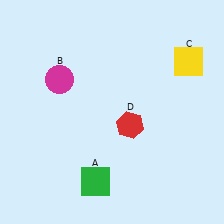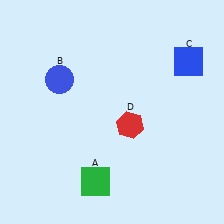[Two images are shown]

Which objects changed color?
B changed from magenta to blue. C changed from yellow to blue.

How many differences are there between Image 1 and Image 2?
There are 2 differences between the two images.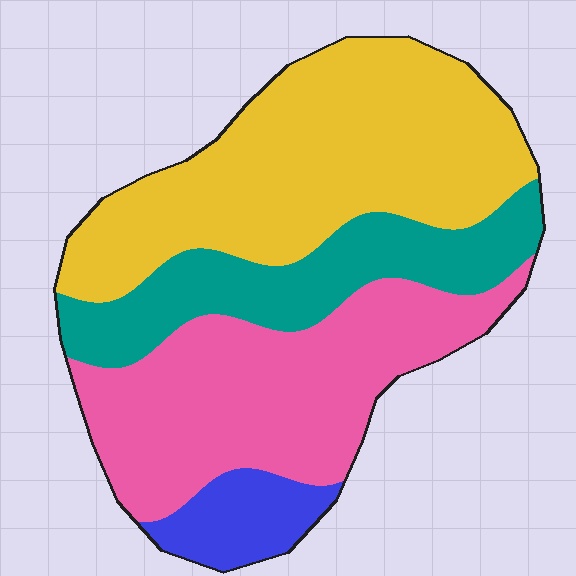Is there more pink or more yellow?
Yellow.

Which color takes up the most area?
Yellow, at roughly 40%.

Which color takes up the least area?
Blue, at roughly 5%.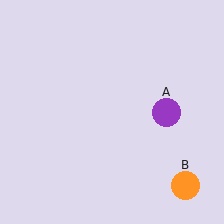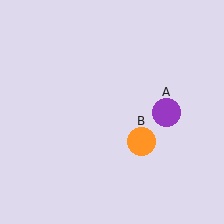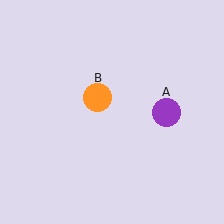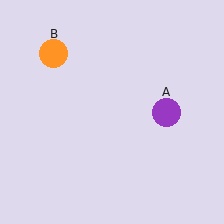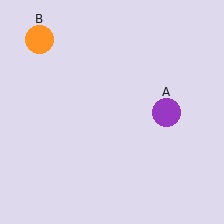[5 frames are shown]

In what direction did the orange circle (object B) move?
The orange circle (object B) moved up and to the left.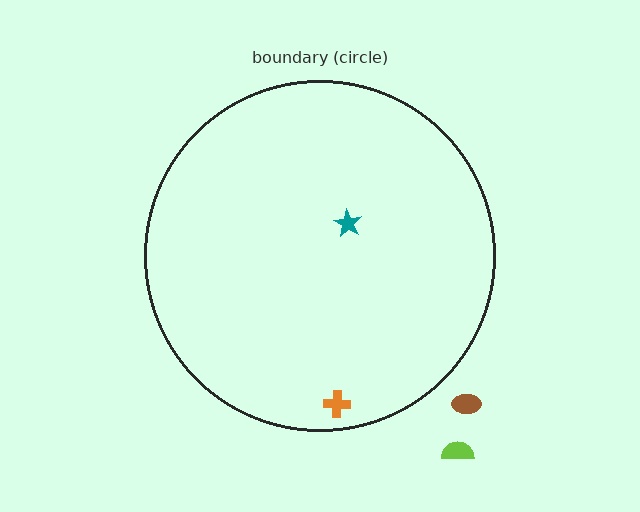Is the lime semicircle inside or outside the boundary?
Outside.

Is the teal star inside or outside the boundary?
Inside.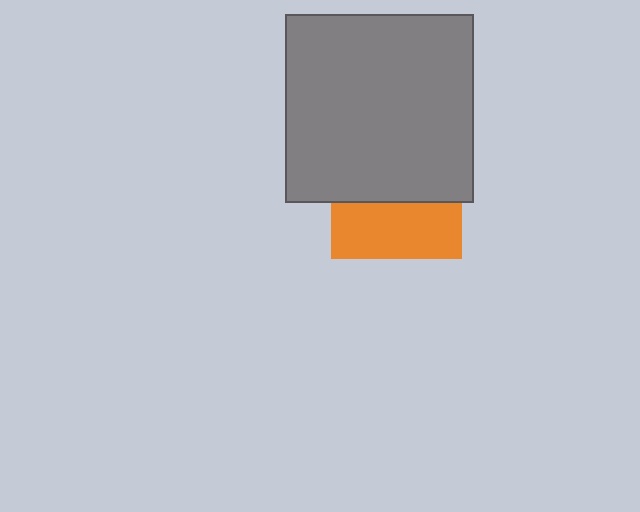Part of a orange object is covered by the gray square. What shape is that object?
It is a square.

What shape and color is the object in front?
The object in front is a gray square.